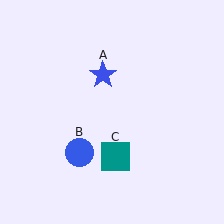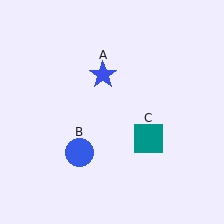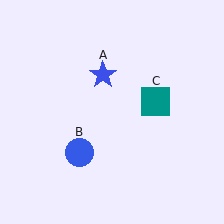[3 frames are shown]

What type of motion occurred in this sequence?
The teal square (object C) rotated counterclockwise around the center of the scene.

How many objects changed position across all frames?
1 object changed position: teal square (object C).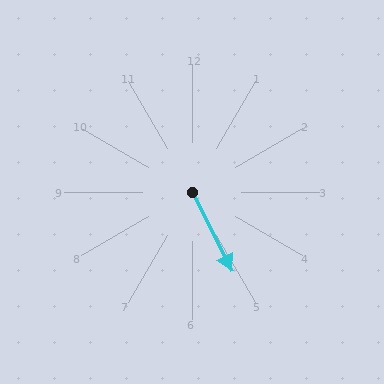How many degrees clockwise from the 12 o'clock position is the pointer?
Approximately 153 degrees.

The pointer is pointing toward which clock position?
Roughly 5 o'clock.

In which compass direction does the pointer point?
Southeast.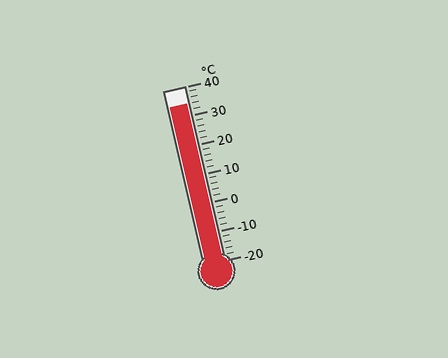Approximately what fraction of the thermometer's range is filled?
The thermometer is filled to approximately 90% of its range.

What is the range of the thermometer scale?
The thermometer scale ranges from -20°C to 40°C.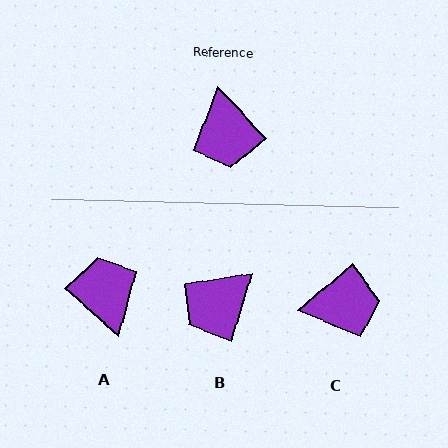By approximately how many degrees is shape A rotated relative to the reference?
Approximately 175 degrees clockwise.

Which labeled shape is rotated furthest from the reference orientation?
A, about 175 degrees away.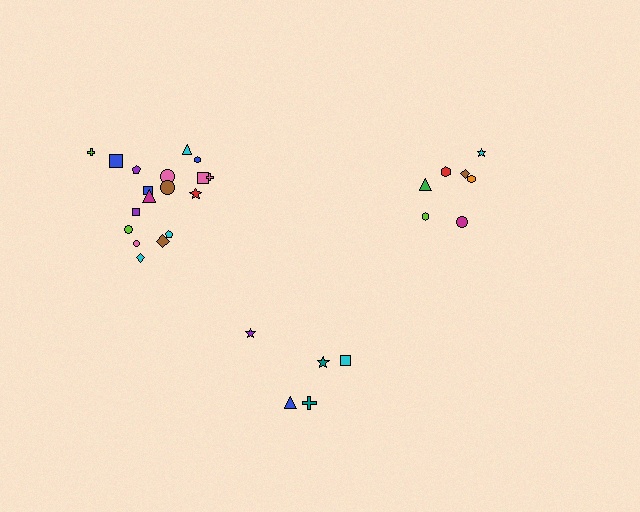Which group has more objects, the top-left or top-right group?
The top-left group.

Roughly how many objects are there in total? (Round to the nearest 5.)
Roughly 30 objects in total.